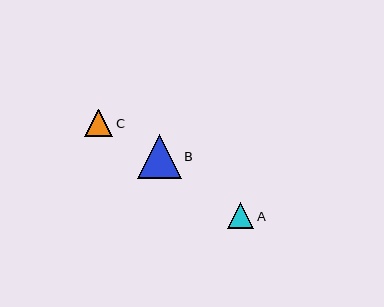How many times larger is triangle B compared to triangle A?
Triangle B is approximately 1.7 times the size of triangle A.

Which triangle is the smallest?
Triangle A is the smallest with a size of approximately 26 pixels.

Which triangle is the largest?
Triangle B is the largest with a size of approximately 44 pixels.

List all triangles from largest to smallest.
From largest to smallest: B, C, A.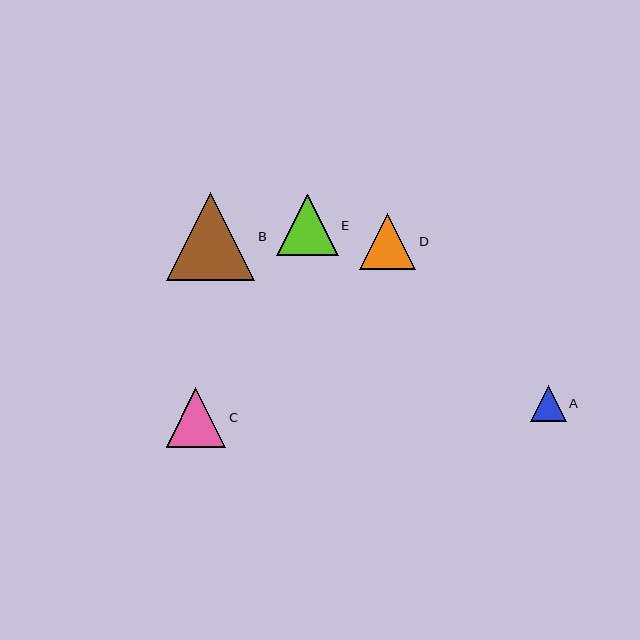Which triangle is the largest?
Triangle B is the largest with a size of approximately 89 pixels.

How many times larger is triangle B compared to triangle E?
Triangle B is approximately 1.4 times the size of triangle E.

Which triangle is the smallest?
Triangle A is the smallest with a size of approximately 36 pixels.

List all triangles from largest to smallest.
From largest to smallest: B, E, C, D, A.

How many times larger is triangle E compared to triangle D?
Triangle E is approximately 1.1 times the size of triangle D.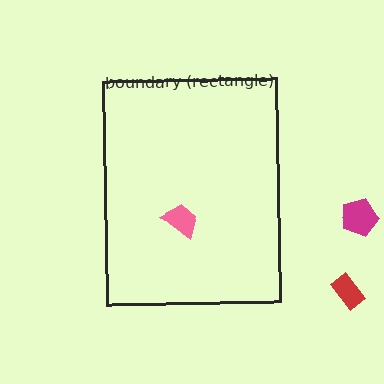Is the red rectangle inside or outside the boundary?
Outside.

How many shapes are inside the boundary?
1 inside, 2 outside.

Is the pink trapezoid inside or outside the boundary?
Inside.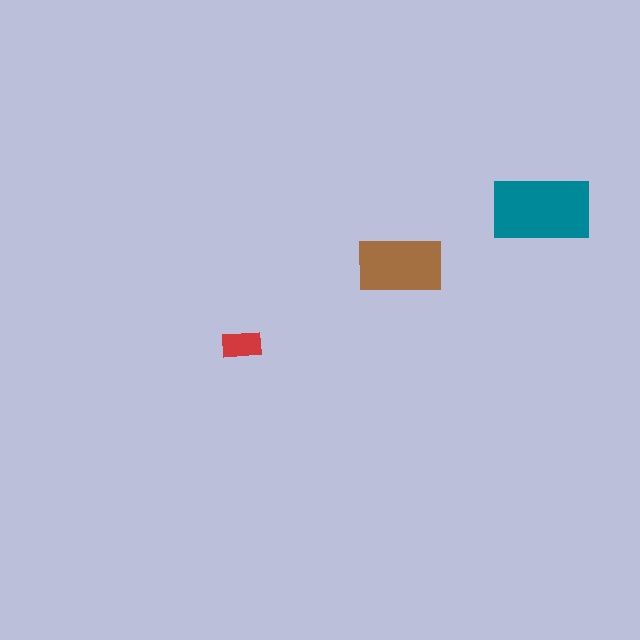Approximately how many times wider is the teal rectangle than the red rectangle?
About 2.5 times wider.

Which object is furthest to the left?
The red rectangle is leftmost.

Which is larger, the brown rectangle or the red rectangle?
The brown one.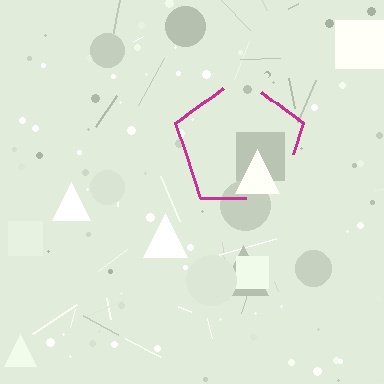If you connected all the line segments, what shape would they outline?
They would outline a pentagon.